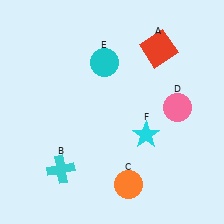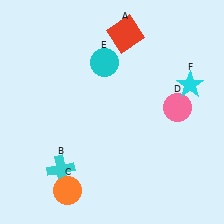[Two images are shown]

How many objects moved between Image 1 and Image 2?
3 objects moved between the two images.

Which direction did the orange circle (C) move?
The orange circle (C) moved left.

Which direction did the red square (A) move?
The red square (A) moved left.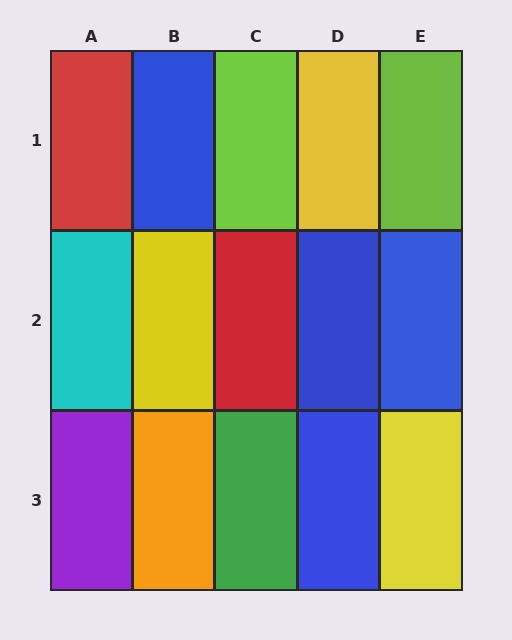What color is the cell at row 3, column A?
Purple.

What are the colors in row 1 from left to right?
Red, blue, lime, yellow, lime.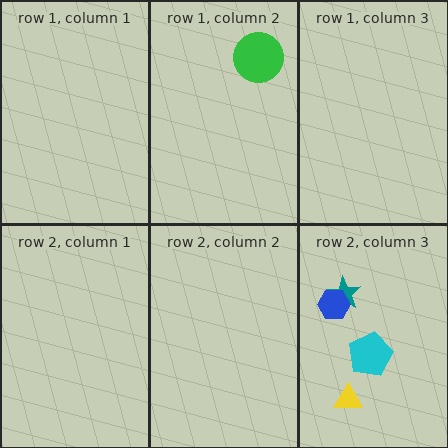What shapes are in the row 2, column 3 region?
The yellow triangle, the teal star, the blue hexagon, the cyan pentagon.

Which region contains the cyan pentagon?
The row 2, column 3 region.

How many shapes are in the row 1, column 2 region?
1.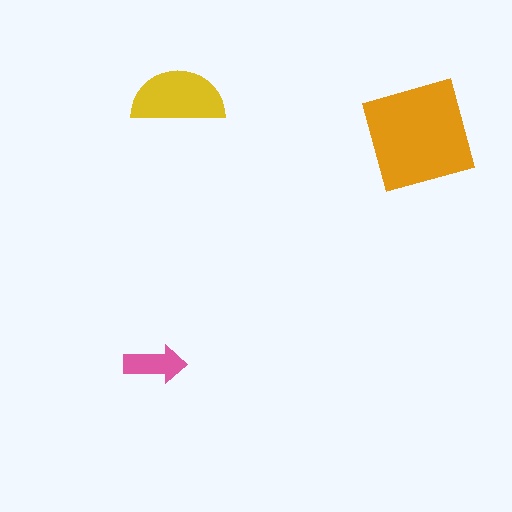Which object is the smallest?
The pink arrow.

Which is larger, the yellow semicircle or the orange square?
The orange square.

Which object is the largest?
The orange square.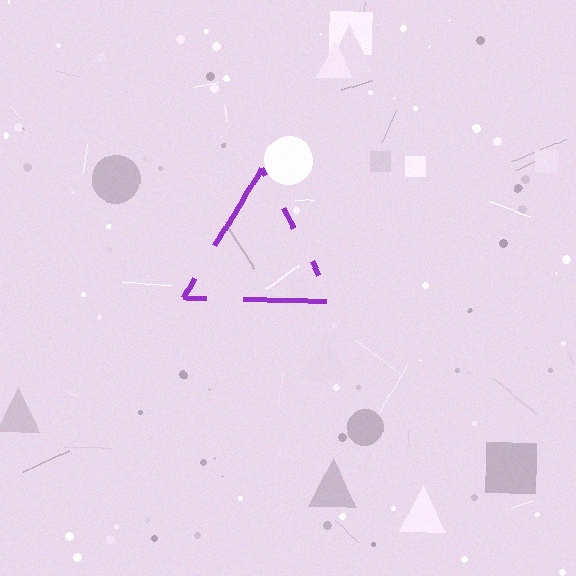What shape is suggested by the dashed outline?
The dashed outline suggests a triangle.